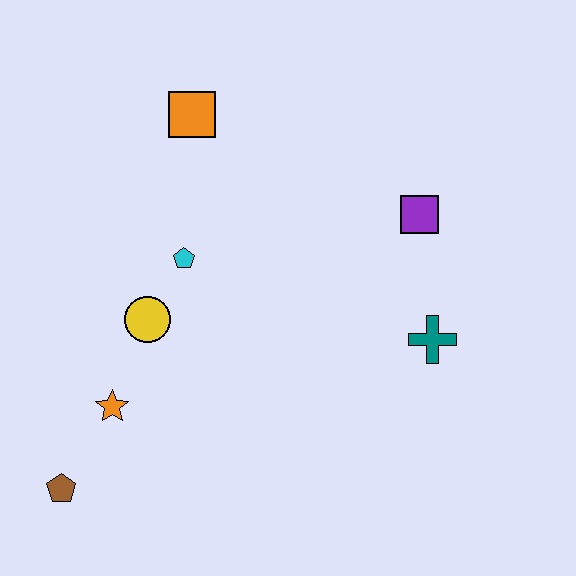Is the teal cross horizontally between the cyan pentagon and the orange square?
No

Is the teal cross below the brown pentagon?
No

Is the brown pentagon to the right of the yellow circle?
No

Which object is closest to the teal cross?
The purple square is closest to the teal cross.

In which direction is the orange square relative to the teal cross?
The orange square is to the left of the teal cross.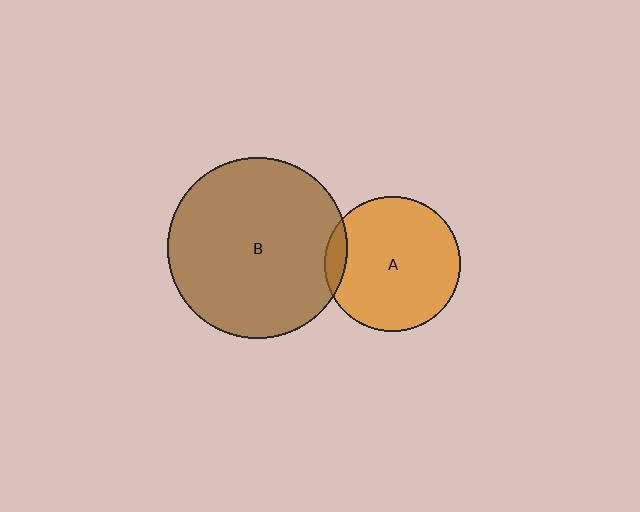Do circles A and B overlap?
Yes.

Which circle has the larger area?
Circle B (brown).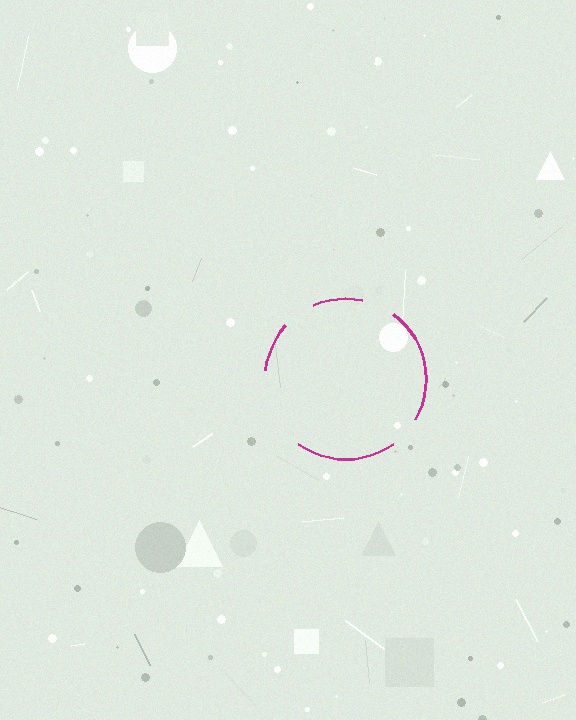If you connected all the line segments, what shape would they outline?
They would outline a circle.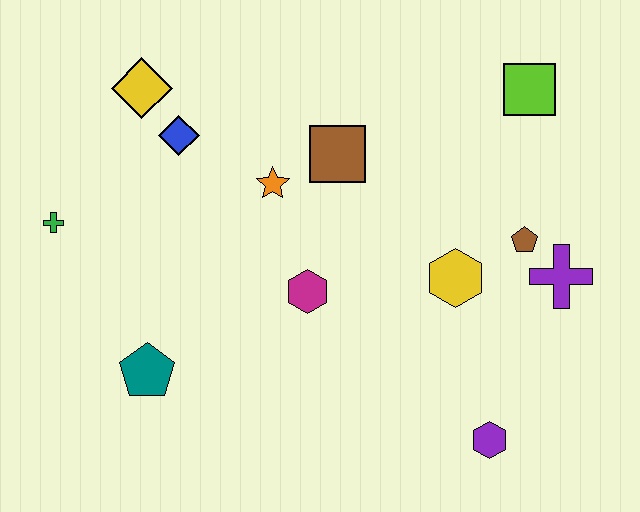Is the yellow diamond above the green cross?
Yes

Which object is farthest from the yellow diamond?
The purple hexagon is farthest from the yellow diamond.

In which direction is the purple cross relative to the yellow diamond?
The purple cross is to the right of the yellow diamond.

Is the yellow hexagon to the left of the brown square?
No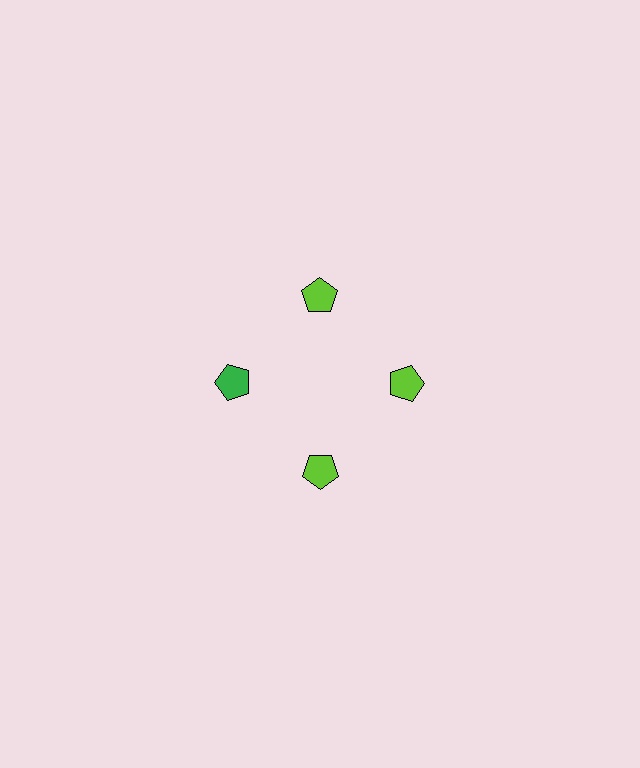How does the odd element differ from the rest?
It has a different color: green instead of lime.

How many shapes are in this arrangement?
There are 4 shapes arranged in a ring pattern.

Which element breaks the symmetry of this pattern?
The green pentagon at roughly the 9 o'clock position breaks the symmetry. All other shapes are lime pentagons.